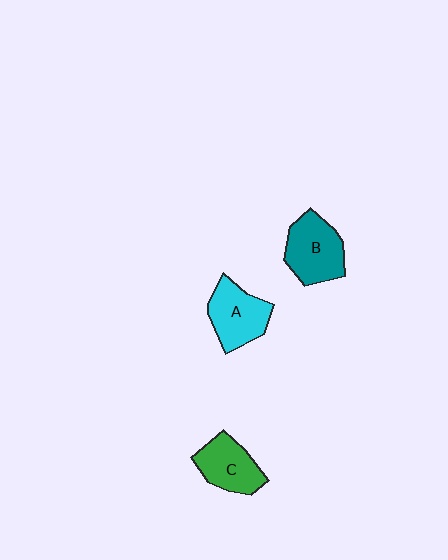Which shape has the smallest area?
Shape C (green).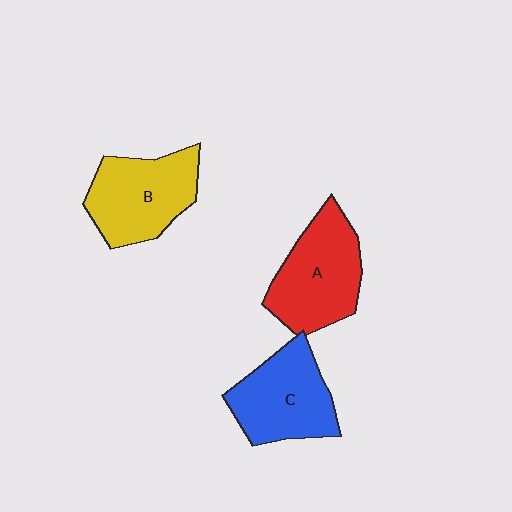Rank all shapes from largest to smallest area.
From largest to smallest: A (red), B (yellow), C (blue).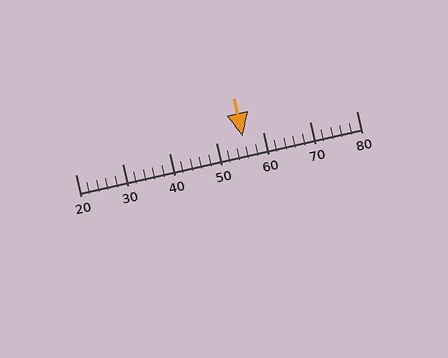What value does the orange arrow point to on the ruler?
The orange arrow points to approximately 56.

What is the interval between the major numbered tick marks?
The major tick marks are spaced 10 units apart.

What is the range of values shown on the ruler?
The ruler shows values from 20 to 80.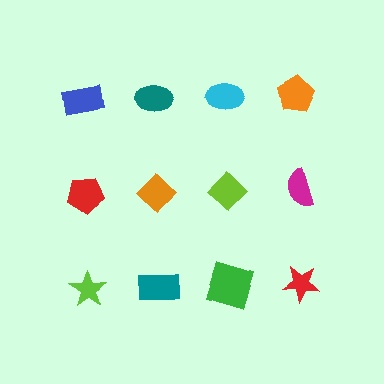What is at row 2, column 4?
A magenta semicircle.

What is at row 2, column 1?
A red pentagon.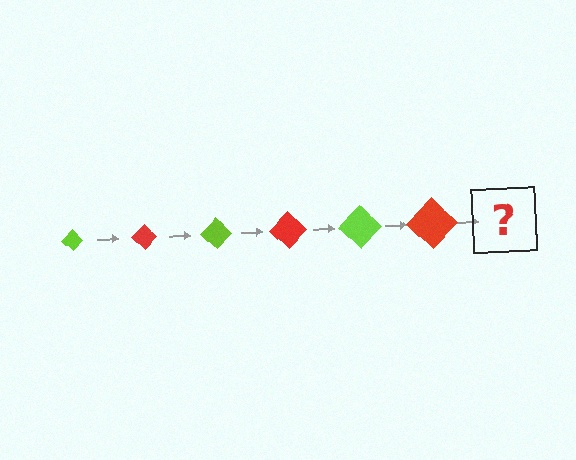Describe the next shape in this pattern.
It should be a lime diamond, larger than the previous one.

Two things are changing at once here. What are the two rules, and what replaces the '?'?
The two rules are that the diamond grows larger each step and the color cycles through lime and red. The '?' should be a lime diamond, larger than the previous one.